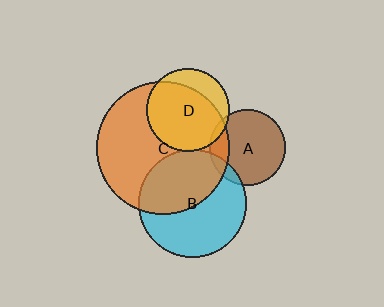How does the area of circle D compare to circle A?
Approximately 1.2 times.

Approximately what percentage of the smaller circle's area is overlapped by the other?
Approximately 75%.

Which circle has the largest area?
Circle C (orange).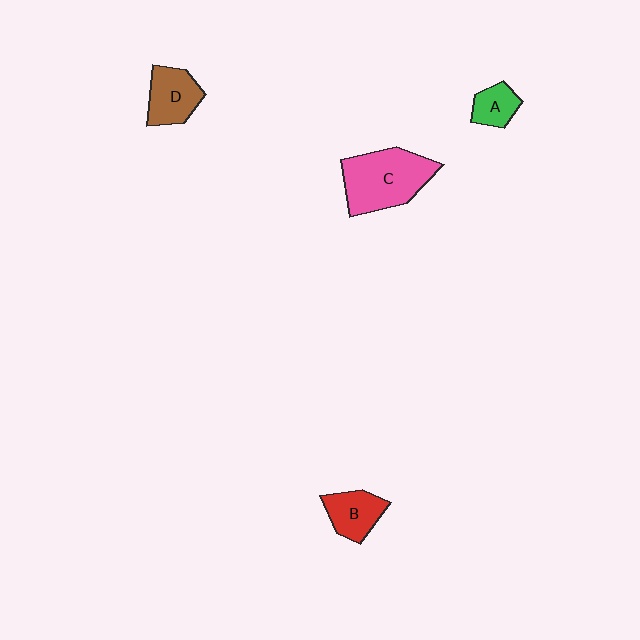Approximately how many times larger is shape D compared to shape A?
Approximately 1.6 times.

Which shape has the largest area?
Shape C (pink).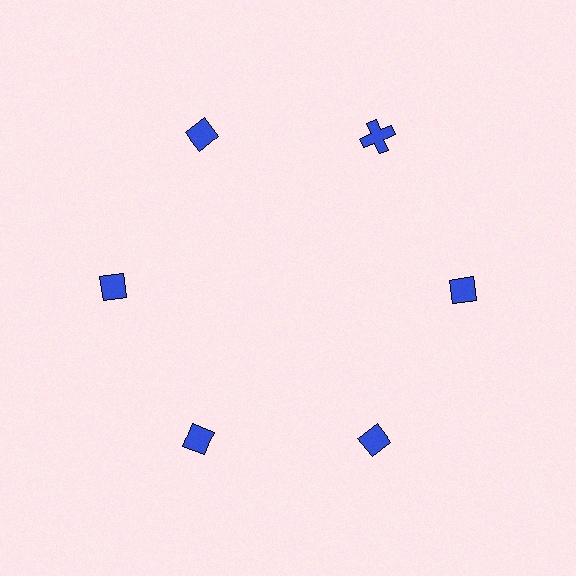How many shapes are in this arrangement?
There are 6 shapes arranged in a ring pattern.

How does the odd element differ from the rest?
It has a different shape: cross instead of diamond.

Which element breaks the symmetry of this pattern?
The blue cross at roughly the 1 o'clock position breaks the symmetry. All other shapes are blue diamonds.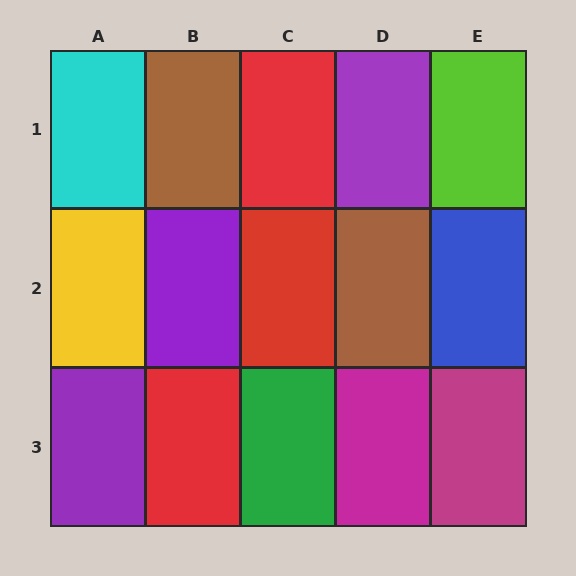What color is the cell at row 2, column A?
Yellow.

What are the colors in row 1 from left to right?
Cyan, brown, red, purple, lime.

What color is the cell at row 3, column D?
Magenta.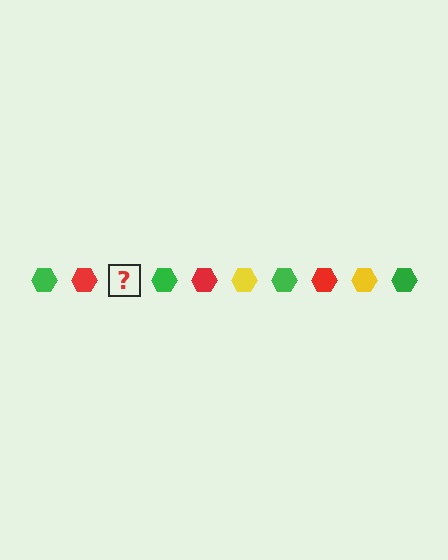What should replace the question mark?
The question mark should be replaced with a yellow hexagon.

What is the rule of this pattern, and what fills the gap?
The rule is that the pattern cycles through green, red, yellow hexagons. The gap should be filled with a yellow hexagon.